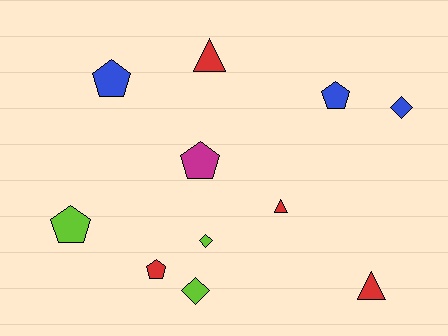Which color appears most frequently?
Red, with 4 objects.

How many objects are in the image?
There are 11 objects.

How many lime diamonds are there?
There are 2 lime diamonds.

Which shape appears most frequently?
Pentagon, with 5 objects.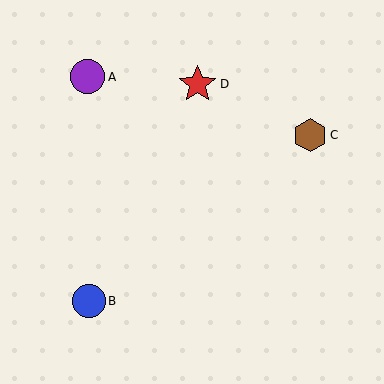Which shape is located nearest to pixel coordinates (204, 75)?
The red star (labeled D) at (198, 84) is nearest to that location.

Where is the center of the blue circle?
The center of the blue circle is at (89, 301).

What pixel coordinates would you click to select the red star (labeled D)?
Click at (198, 84) to select the red star D.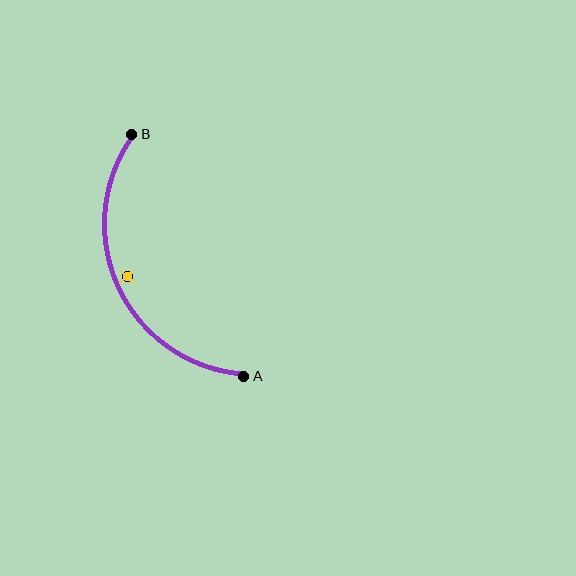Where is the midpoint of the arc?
The arc midpoint is the point on the curve farthest from the straight line joining A and B. It sits to the left of that line.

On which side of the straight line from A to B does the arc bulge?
The arc bulges to the left of the straight line connecting A and B.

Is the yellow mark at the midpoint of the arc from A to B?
No — the yellow mark does not lie on the arc at all. It sits slightly inside the curve.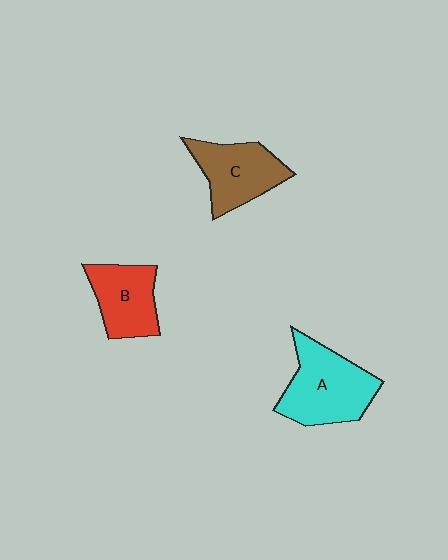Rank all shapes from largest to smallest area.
From largest to smallest: A (cyan), C (brown), B (red).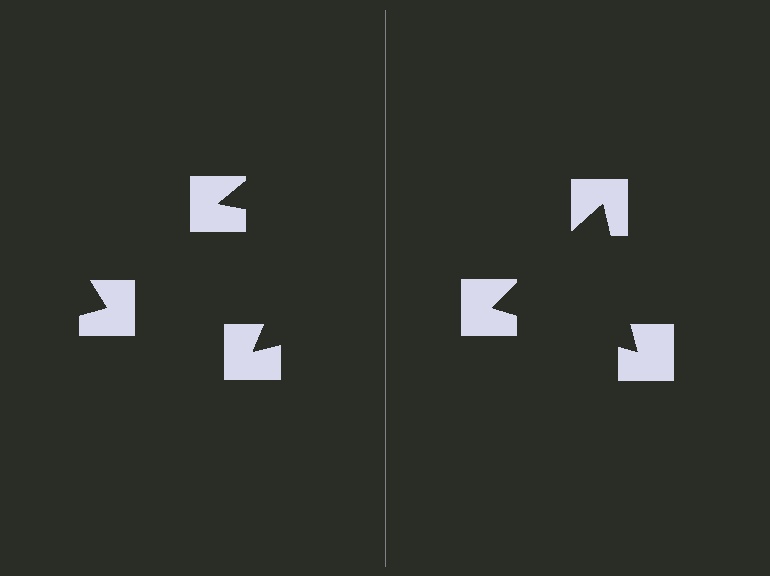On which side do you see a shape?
An illusory triangle appears on the right side. On the left side the wedge cuts are rotated, so no coherent shape forms.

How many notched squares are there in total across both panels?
6 — 3 on each side.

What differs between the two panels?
The notched squares are positioned identically on both sides; only the wedge orientations differ. On the right they align to a triangle; on the left they are misaligned.